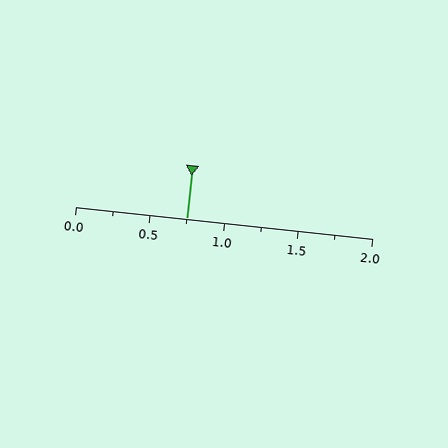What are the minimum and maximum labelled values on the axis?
The axis runs from 0.0 to 2.0.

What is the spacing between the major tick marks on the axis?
The major ticks are spaced 0.5 apart.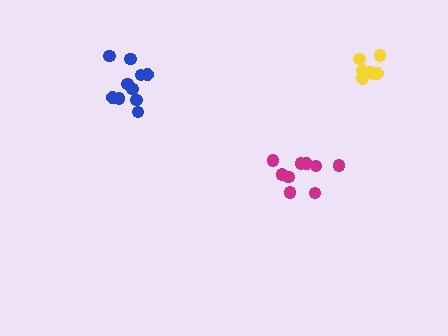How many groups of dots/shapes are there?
There are 3 groups.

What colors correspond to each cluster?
The clusters are colored: magenta, yellow, blue.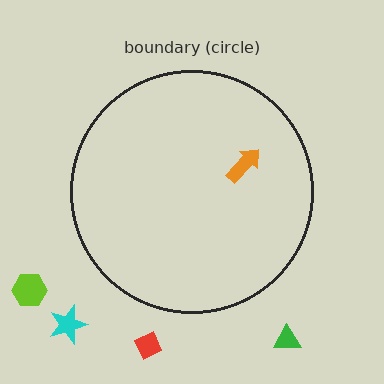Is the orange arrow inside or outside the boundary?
Inside.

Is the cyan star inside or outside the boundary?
Outside.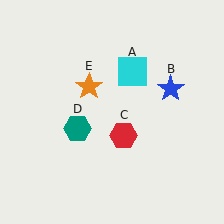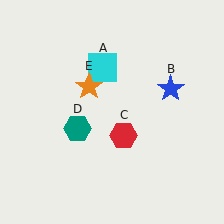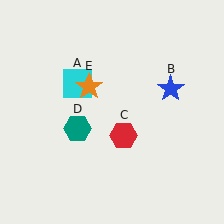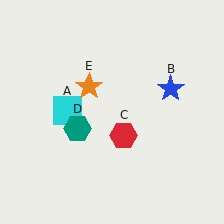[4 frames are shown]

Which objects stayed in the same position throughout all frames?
Blue star (object B) and red hexagon (object C) and teal hexagon (object D) and orange star (object E) remained stationary.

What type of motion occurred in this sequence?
The cyan square (object A) rotated counterclockwise around the center of the scene.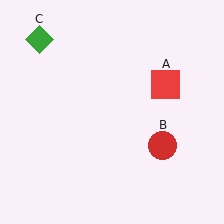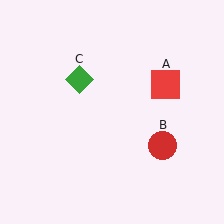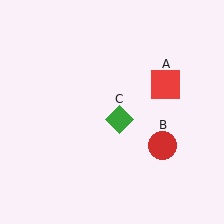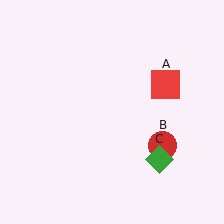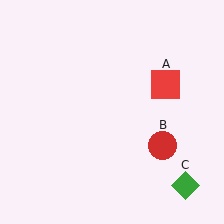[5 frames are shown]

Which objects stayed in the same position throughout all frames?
Red square (object A) and red circle (object B) remained stationary.